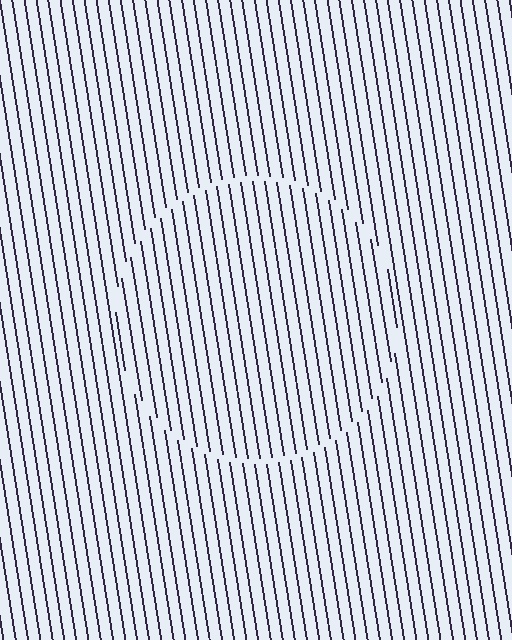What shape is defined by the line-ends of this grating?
An illusory circle. The interior of the shape contains the same grating, shifted by half a period — the contour is defined by the phase discontinuity where line-ends from the inner and outer gratings abut.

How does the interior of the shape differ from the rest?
The interior of the shape contains the same grating, shifted by half a period — the contour is defined by the phase discontinuity where line-ends from the inner and outer gratings abut.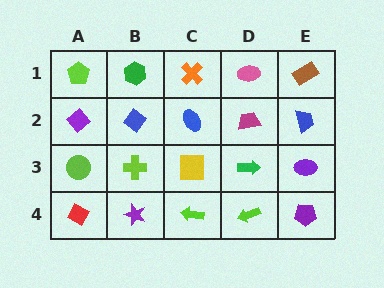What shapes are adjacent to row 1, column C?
A blue ellipse (row 2, column C), a green hexagon (row 1, column B), a pink ellipse (row 1, column D).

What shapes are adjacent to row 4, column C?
A yellow square (row 3, column C), a purple star (row 4, column B), a lime arrow (row 4, column D).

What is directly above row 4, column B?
A lime cross.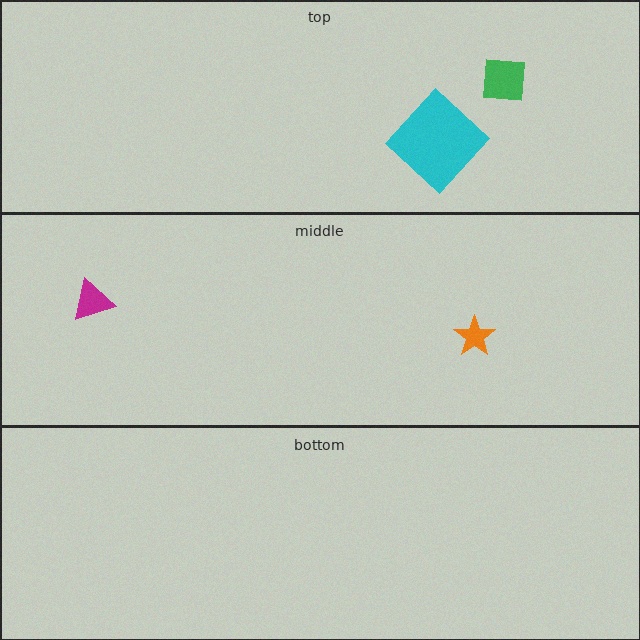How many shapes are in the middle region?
2.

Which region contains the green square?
The top region.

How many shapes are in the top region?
2.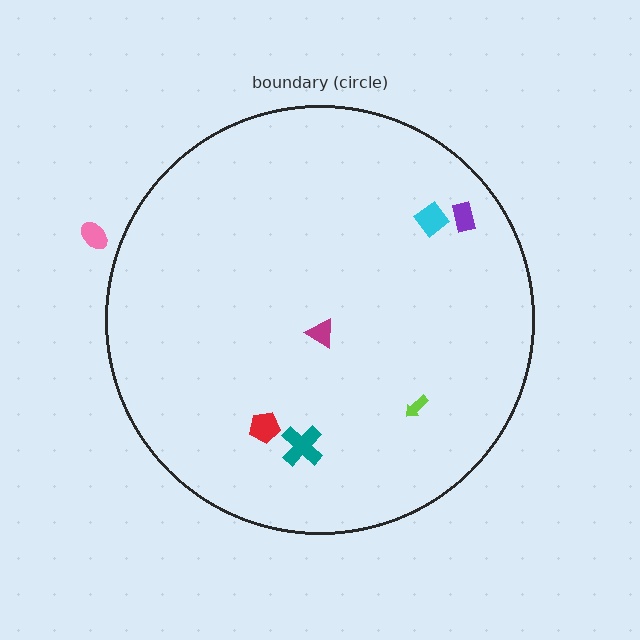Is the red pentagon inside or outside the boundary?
Inside.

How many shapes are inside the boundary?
6 inside, 1 outside.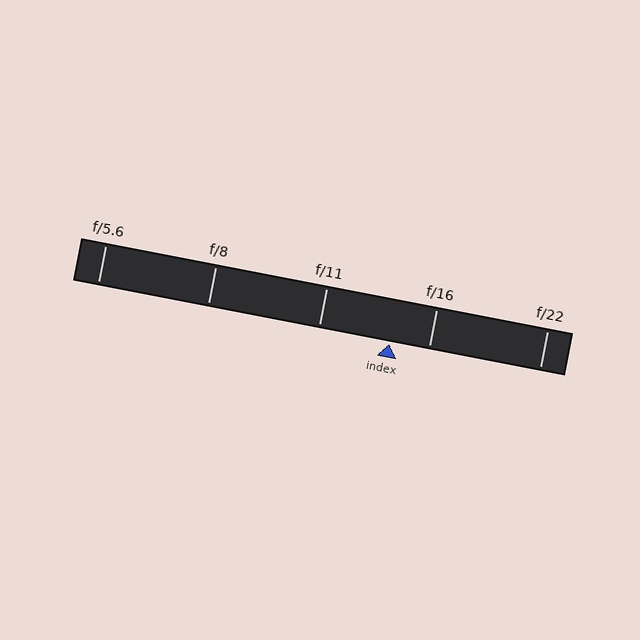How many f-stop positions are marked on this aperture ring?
There are 5 f-stop positions marked.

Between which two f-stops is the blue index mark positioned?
The index mark is between f/11 and f/16.